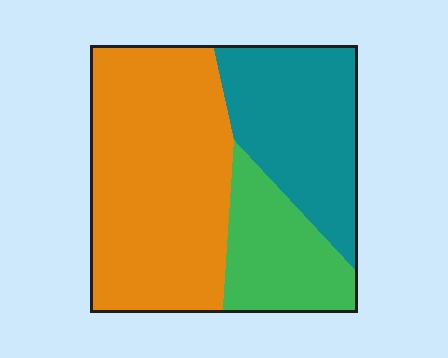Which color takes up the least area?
Green, at roughly 20%.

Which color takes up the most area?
Orange, at roughly 50%.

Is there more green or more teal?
Teal.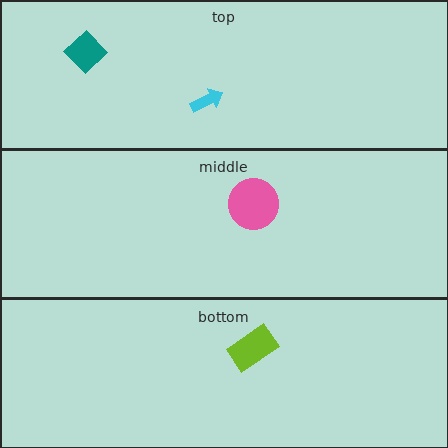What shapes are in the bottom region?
The lime rectangle.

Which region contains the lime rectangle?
The bottom region.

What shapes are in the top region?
The teal diamond, the cyan arrow.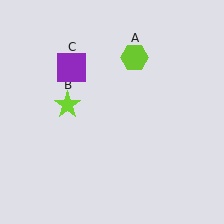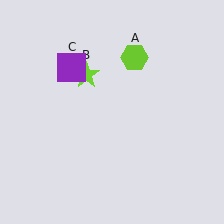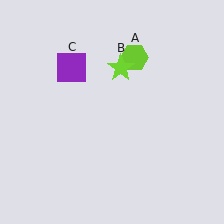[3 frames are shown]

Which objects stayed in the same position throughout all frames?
Lime hexagon (object A) and purple square (object C) remained stationary.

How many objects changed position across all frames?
1 object changed position: lime star (object B).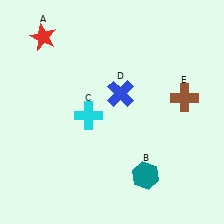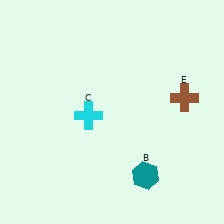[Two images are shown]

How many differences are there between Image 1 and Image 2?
There are 2 differences between the two images.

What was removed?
The blue cross (D), the red star (A) were removed in Image 2.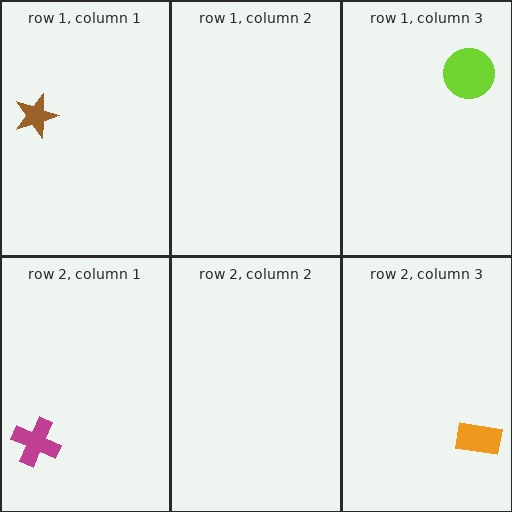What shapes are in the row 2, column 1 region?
The magenta cross.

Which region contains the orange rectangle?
The row 2, column 3 region.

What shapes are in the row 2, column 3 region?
The orange rectangle.